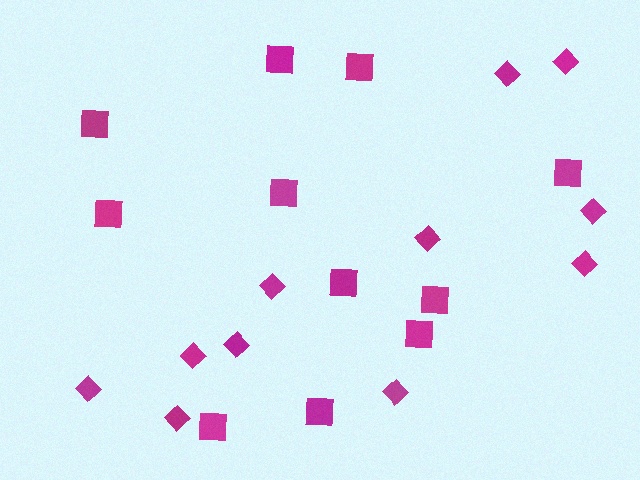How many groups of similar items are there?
There are 2 groups: one group of squares (11) and one group of diamonds (11).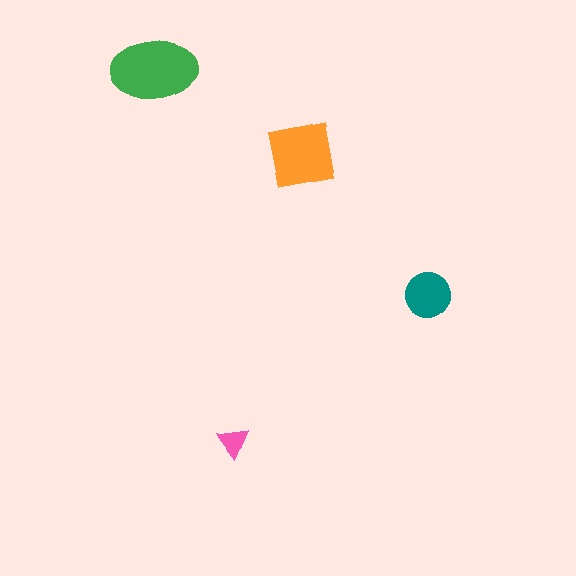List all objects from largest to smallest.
The green ellipse, the orange square, the teal circle, the pink triangle.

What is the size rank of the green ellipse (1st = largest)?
1st.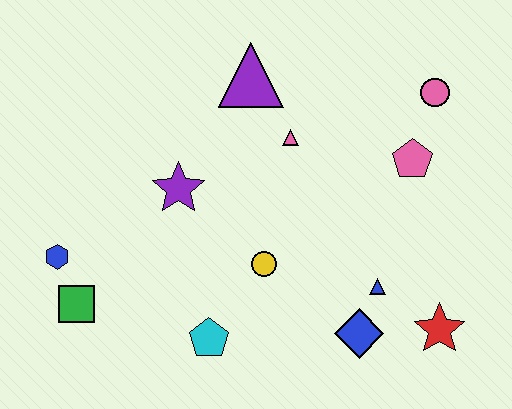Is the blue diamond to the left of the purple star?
No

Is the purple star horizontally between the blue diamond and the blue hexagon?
Yes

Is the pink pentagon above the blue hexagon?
Yes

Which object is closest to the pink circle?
The pink pentagon is closest to the pink circle.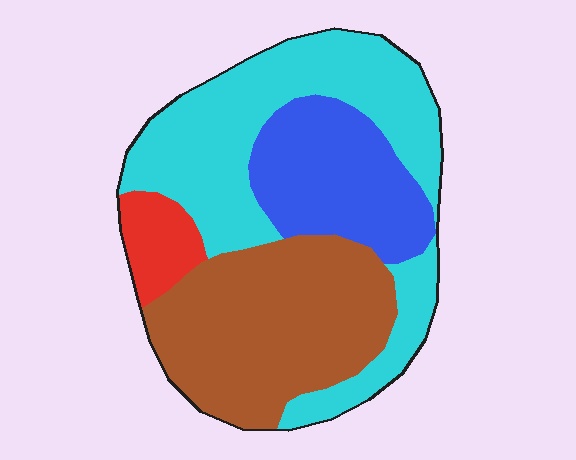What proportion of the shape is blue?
Blue takes up about one fifth (1/5) of the shape.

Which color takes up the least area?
Red, at roughly 5%.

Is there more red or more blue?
Blue.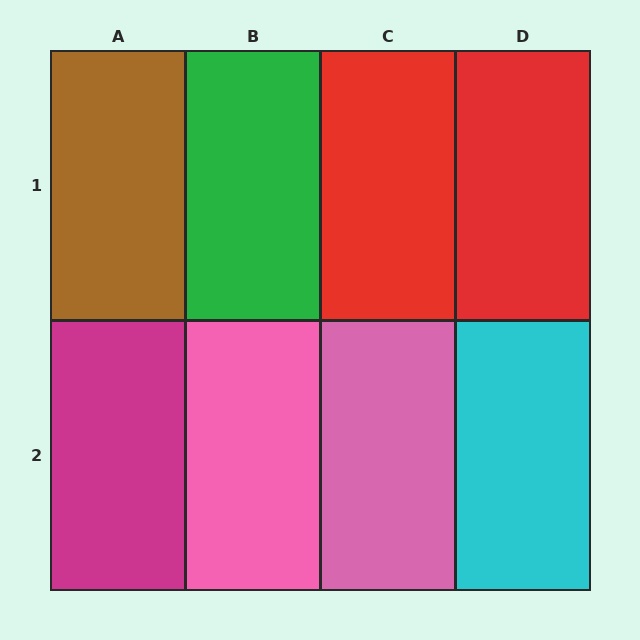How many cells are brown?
1 cell is brown.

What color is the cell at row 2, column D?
Cyan.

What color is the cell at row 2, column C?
Pink.